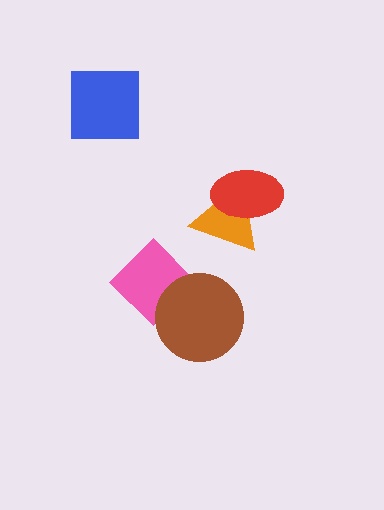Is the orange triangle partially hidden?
Yes, it is partially covered by another shape.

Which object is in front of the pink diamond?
The brown circle is in front of the pink diamond.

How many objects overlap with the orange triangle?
1 object overlaps with the orange triangle.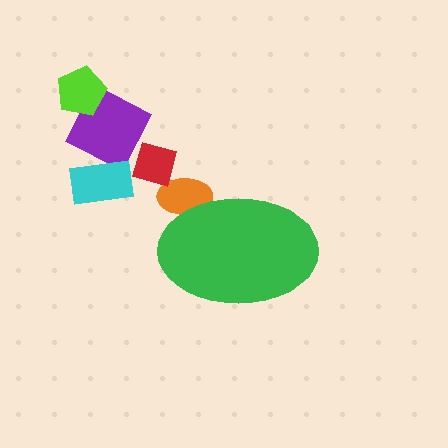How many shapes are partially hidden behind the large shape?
1 shape is partially hidden.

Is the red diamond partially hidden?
No, the red diamond is fully visible.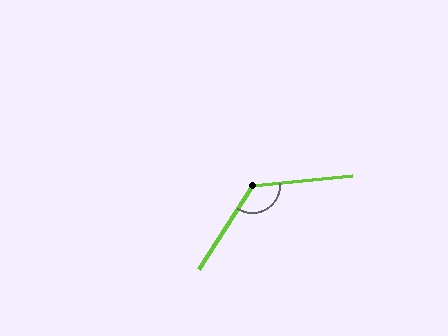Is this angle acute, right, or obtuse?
It is obtuse.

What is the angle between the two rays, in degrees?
Approximately 129 degrees.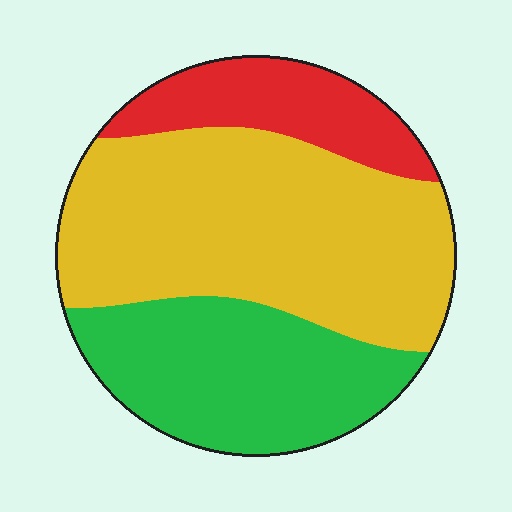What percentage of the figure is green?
Green takes up about one third (1/3) of the figure.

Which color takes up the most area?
Yellow, at roughly 50%.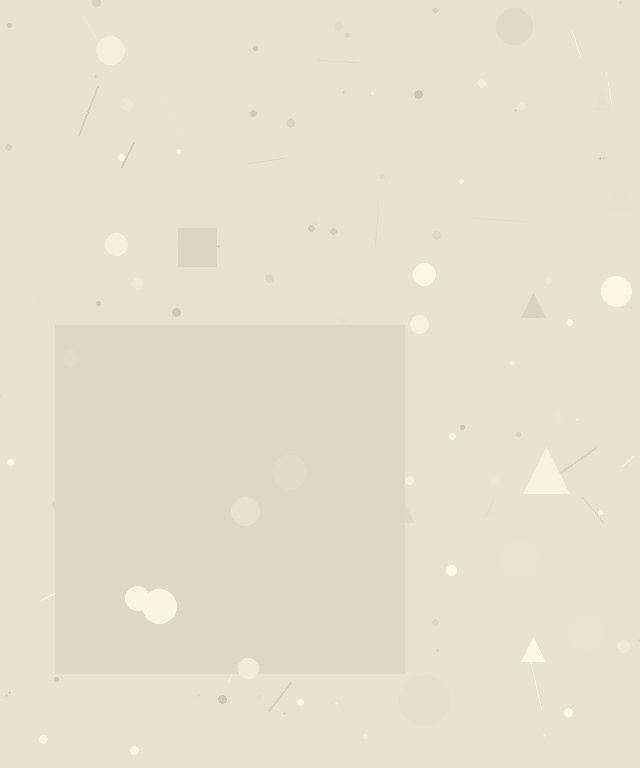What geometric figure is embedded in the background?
A square is embedded in the background.